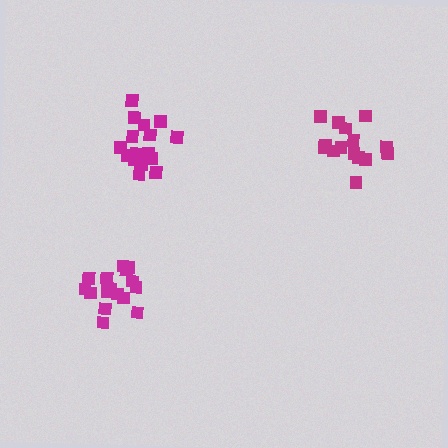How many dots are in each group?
Group 1: 18 dots, Group 2: 17 dots, Group 3: 15 dots (50 total).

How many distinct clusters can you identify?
There are 3 distinct clusters.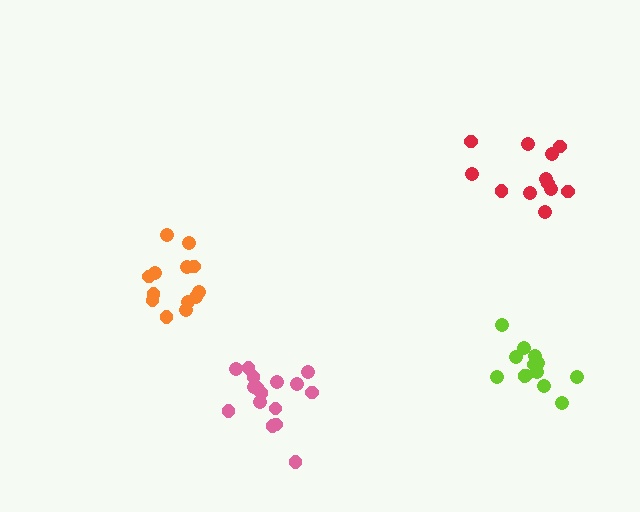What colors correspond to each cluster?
The clusters are colored: lime, orange, red, pink.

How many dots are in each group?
Group 1: 13 dots, Group 2: 13 dots, Group 3: 12 dots, Group 4: 17 dots (55 total).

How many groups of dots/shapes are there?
There are 4 groups.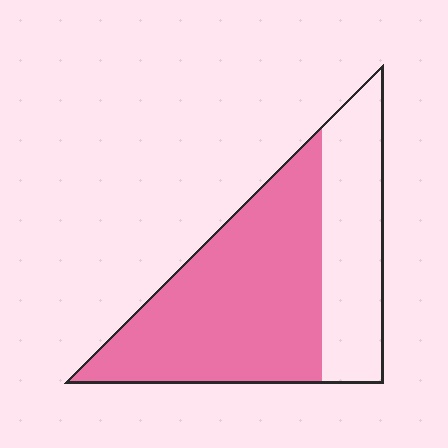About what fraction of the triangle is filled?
About two thirds (2/3).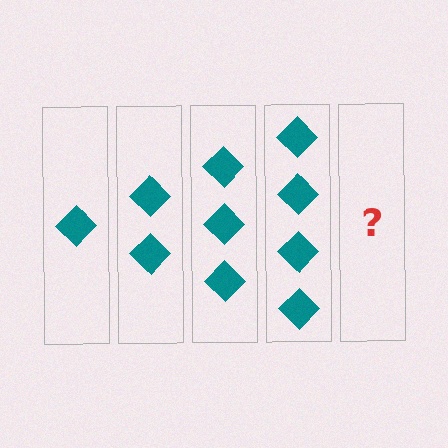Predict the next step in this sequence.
The next step is 5 diamonds.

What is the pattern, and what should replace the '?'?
The pattern is that each step adds one more diamond. The '?' should be 5 diamonds.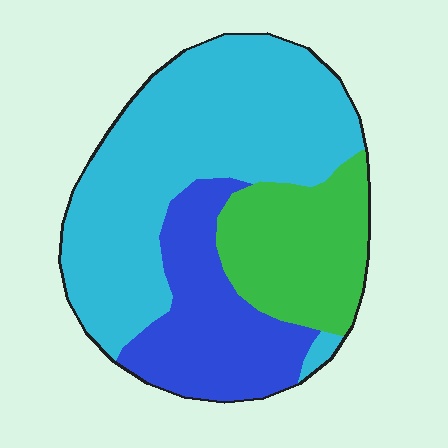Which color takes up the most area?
Cyan, at roughly 55%.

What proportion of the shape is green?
Green covers 23% of the shape.